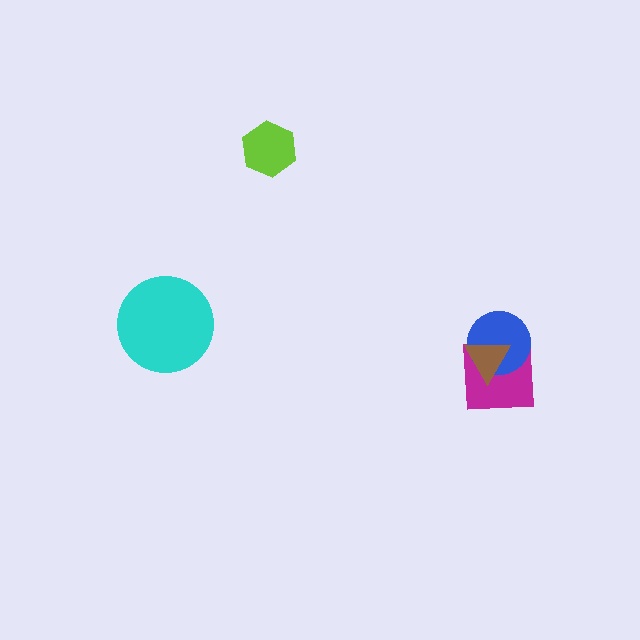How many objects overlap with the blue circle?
2 objects overlap with the blue circle.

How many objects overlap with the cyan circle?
0 objects overlap with the cyan circle.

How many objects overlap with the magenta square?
2 objects overlap with the magenta square.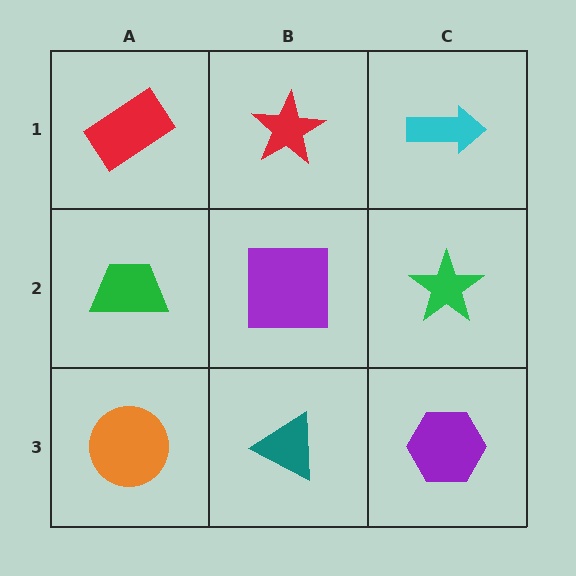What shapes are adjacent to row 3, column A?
A green trapezoid (row 2, column A), a teal triangle (row 3, column B).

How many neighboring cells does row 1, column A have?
2.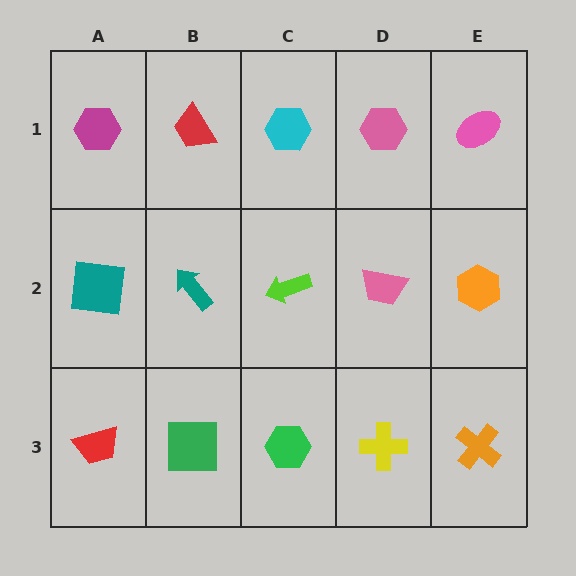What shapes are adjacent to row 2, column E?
A pink ellipse (row 1, column E), an orange cross (row 3, column E), a pink trapezoid (row 2, column D).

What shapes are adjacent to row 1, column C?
A lime arrow (row 2, column C), a red trapezoid (row 1, column B), a pink hexagon (row 1, column D).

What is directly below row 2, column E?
An orange cross.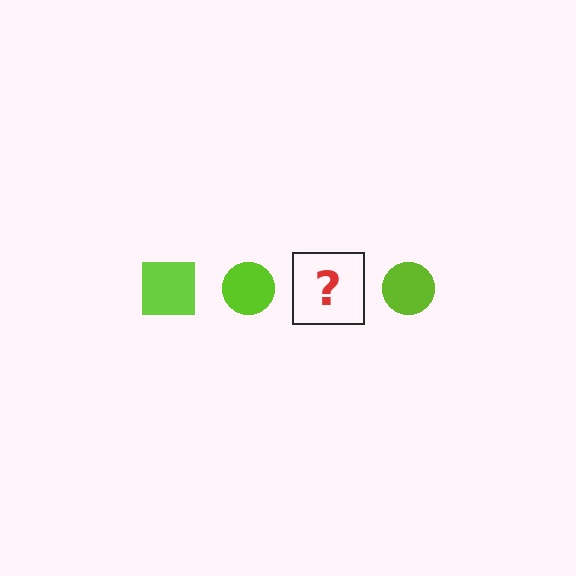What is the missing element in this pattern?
The missing element is a lime square.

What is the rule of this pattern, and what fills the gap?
The rule is that the pattern cycles through square, circle shapes in lime. The gap should be filled with a lime square.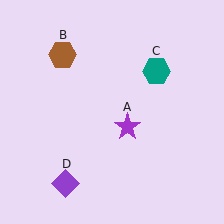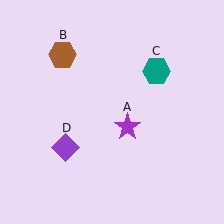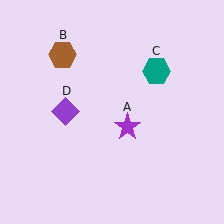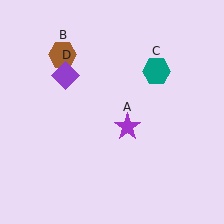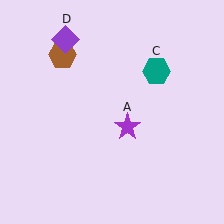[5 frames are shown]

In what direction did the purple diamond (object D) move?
The purple diamond (object D) moved up.